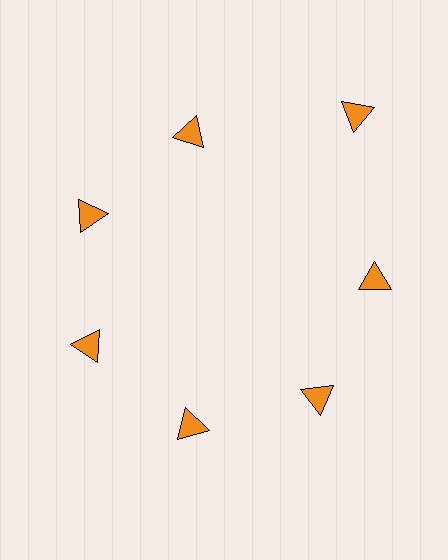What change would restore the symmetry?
The symmetry would be restored by moving it inward, back onto the ring so that all 7 triangles sit at equal angles and equal distance from the center.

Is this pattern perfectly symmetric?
No. The 7 orange triangles are arranged in a ring, but one element near the 1 o'clock position is pushed outward from the center, breaking the 7-fold rotational symmetry.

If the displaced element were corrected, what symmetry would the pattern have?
It would have 7-fold rotational symmetry — the pattern would map onto itself every 51 degrees.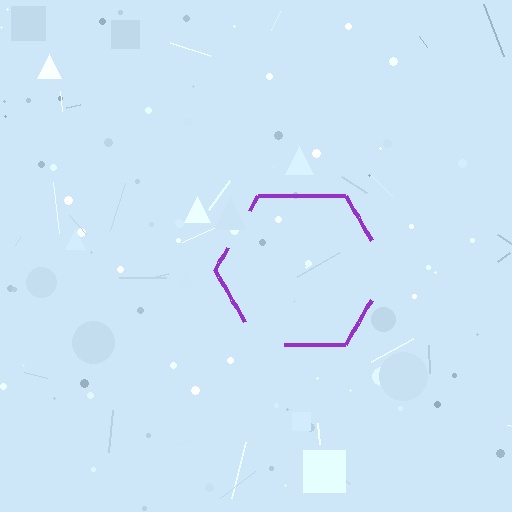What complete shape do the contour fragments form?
The contour fragments form a hexagon.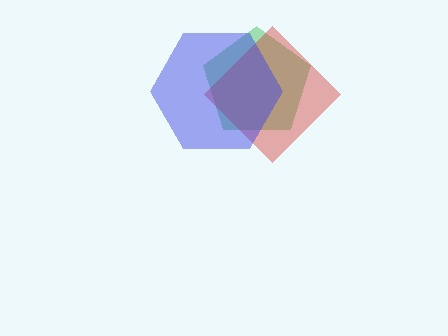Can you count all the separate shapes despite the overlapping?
Yes, there are 3 separate shapes.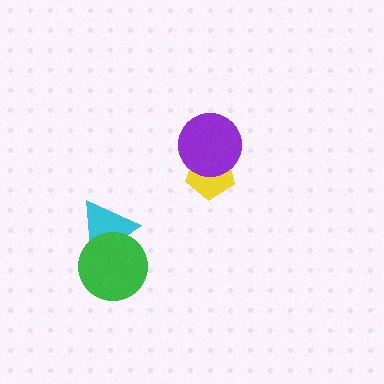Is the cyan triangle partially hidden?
Yes, it is partially covered by another shape.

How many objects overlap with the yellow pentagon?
1 object overlaps with the yellow pentagon.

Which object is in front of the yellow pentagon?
The purple circle is in front of the yellow pentagon.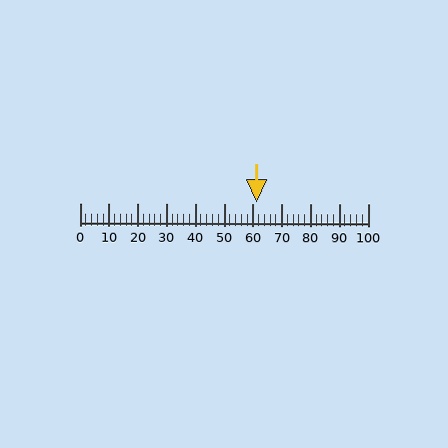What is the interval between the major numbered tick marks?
The major tick marks are spaced 10 units apart.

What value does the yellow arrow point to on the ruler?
The yellow arrow points to approximately 61.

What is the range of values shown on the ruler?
The ruler shows values from 0 to 100.